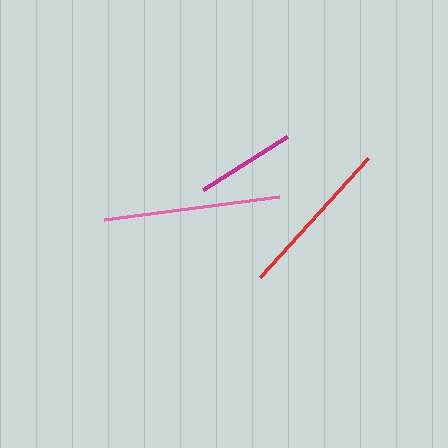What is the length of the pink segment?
The pink segment is approximately 176 pixels long.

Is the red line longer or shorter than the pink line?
The pink line is longer than the red line.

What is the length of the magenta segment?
The magenta segment is approximately 99 pixels long.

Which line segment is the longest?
The pink line is the longest at approximately 176 pixels.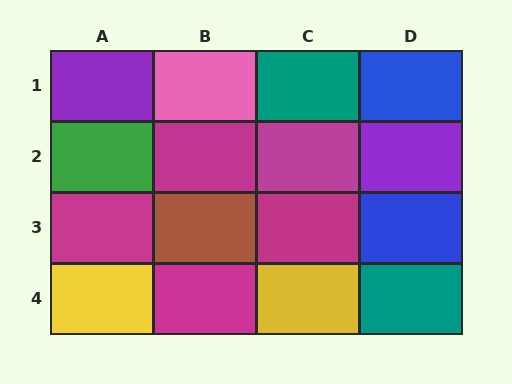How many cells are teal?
2 cells are teal.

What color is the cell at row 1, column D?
Blue.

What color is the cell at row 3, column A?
Magenta.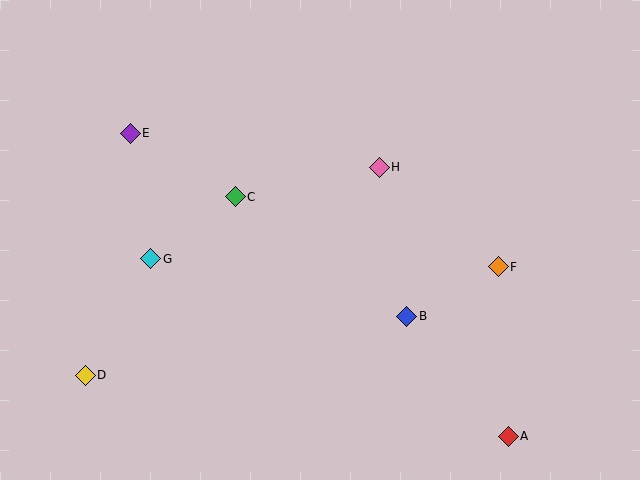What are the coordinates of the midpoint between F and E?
The midpoint between F and E is at (314, 200).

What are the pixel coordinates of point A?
Point A is at (508, 436).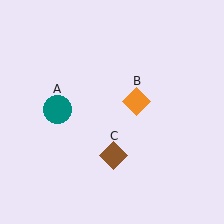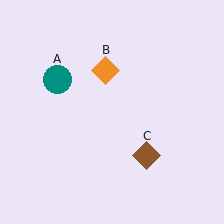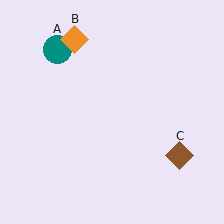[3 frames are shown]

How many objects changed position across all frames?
3 objects changed position: teal circle (object A), orange diamond (object B), brown diamond (object C).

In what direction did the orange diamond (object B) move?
The orange diamond (object B) moved up and to the left.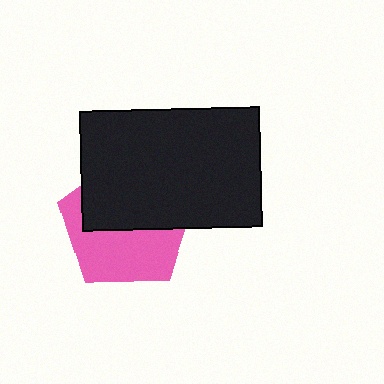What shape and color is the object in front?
The object in front is a black rectangle.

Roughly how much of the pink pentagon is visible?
About half of it is visible (roughly 48%).